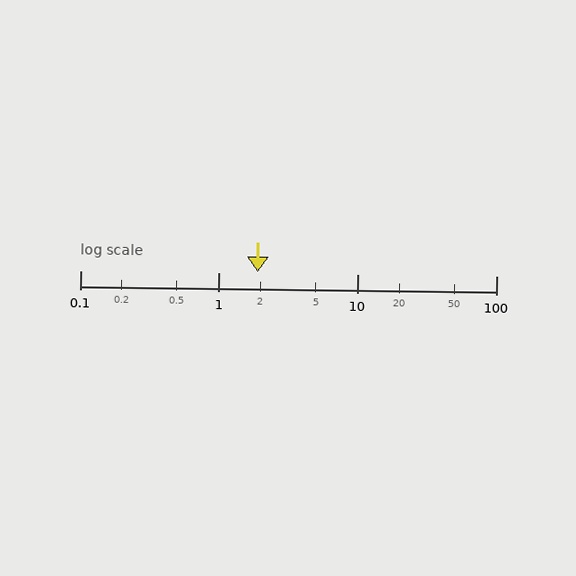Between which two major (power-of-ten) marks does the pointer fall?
The pointer is between 1 and 10.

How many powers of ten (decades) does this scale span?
The scale spans 3 decades, from 0.1 to 100.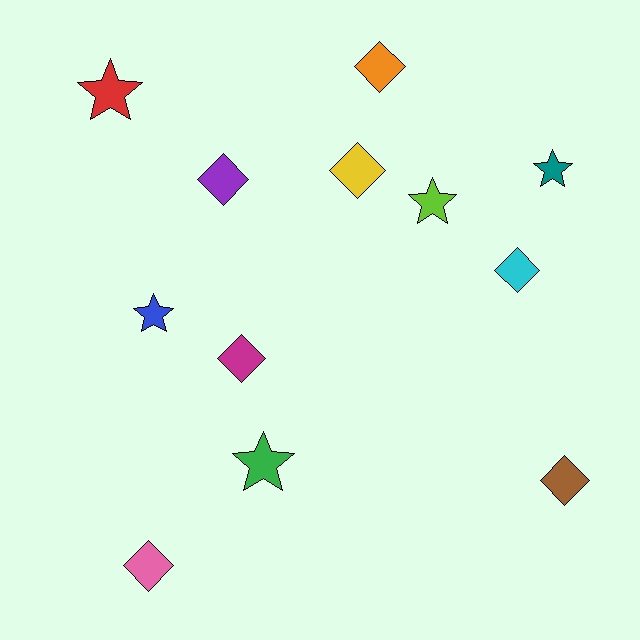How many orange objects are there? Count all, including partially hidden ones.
There is 1 orange object.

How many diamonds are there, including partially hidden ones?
There are 7 diamonds.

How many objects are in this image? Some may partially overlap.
There are 12 objects.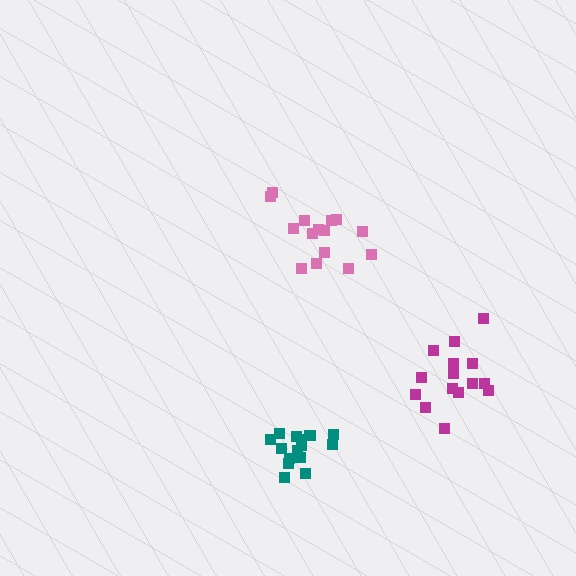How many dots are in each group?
Group 1: 15 dots, Group 2: 15 dots, Group 3: 15 dots (45 total).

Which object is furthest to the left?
The teal cluster is leftmost.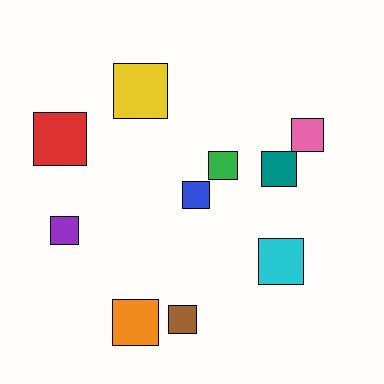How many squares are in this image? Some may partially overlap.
There are 10 squares.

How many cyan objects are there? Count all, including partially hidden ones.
There is 1 cyan object.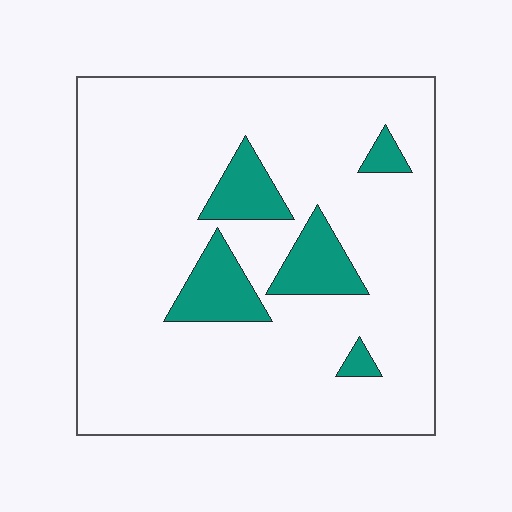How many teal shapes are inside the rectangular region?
5.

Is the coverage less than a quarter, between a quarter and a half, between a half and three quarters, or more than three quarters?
Less than a quarter.